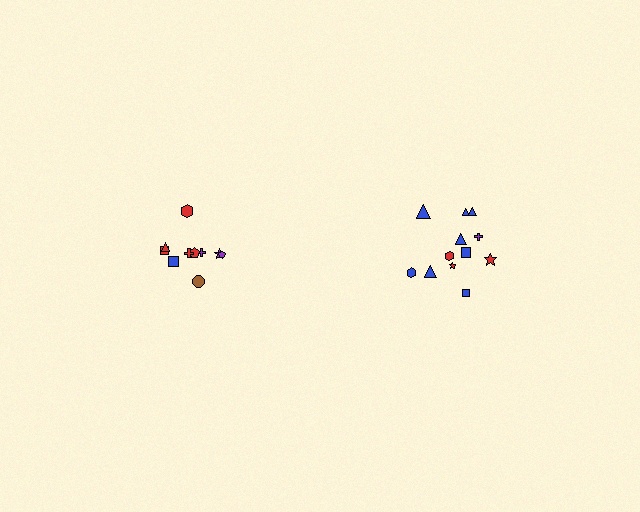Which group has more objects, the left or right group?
The right group.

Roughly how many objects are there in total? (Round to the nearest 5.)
Roughly 20 objects in total.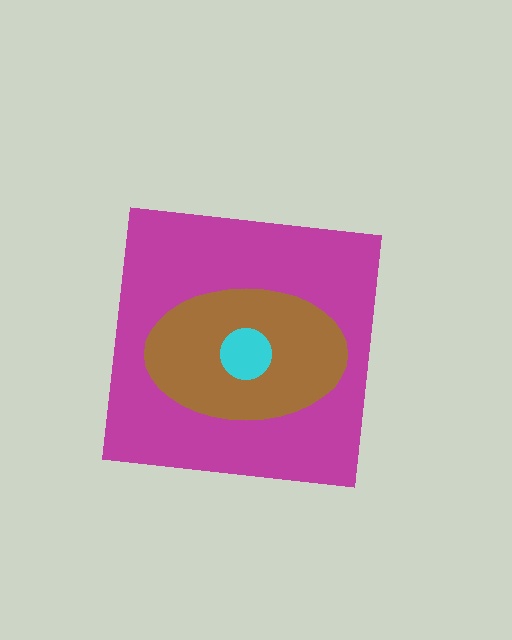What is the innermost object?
The cyan circle.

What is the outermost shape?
The magenta square.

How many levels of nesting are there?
3.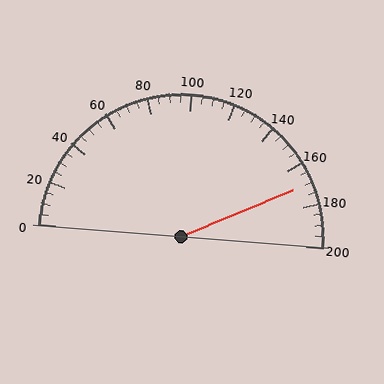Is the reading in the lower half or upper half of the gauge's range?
The reading is in the upper half of the range (0 to 200).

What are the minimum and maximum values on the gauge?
The gauge ranges from 0 to 200.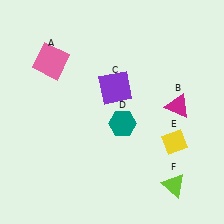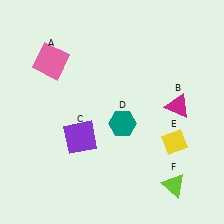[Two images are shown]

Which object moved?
The purple square (C) moved down.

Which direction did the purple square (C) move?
The purple square (C) moved down.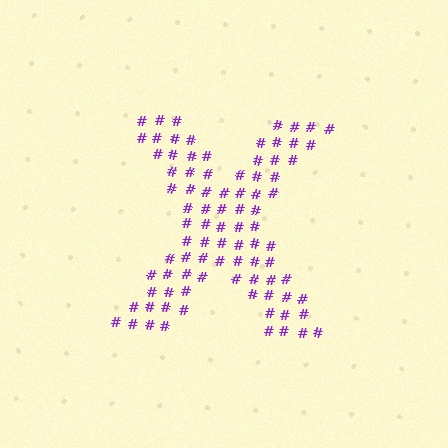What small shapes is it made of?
It is made of small hash symbols.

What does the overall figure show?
The overall figure shows the letter X.